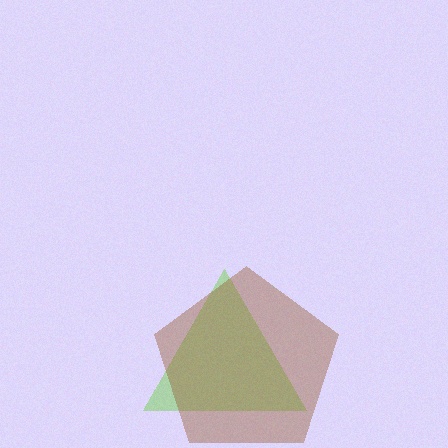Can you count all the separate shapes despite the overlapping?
Yes, there are 2 separate shapes.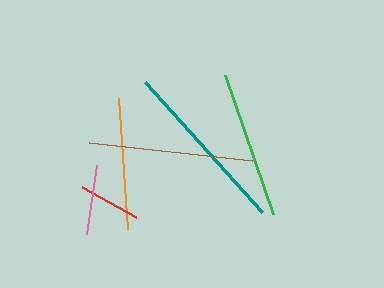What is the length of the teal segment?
The teal segment is approximately 175 pixels long.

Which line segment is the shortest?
The red line is the shortest at approximately 62 pixels.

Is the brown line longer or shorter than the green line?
The brown line is longer than the green line.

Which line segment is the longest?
The teal line is the longest at approximately 175 pixels.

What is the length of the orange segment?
The orange segment is approximately 131 pixels long.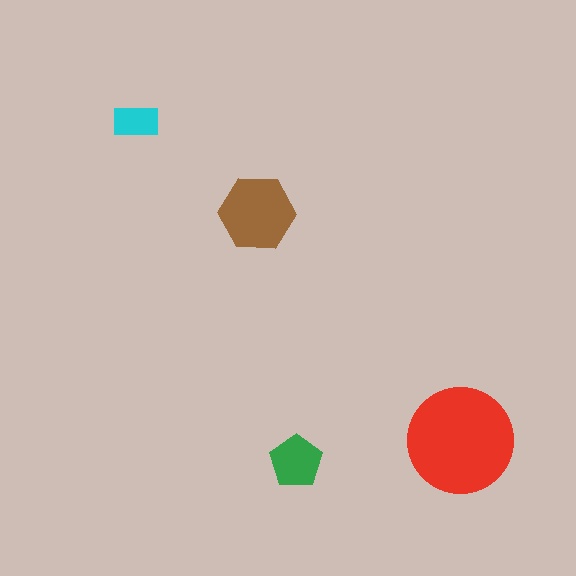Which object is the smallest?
The cyan rectangle.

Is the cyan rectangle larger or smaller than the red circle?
Smaller.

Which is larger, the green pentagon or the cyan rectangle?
The green pentagon.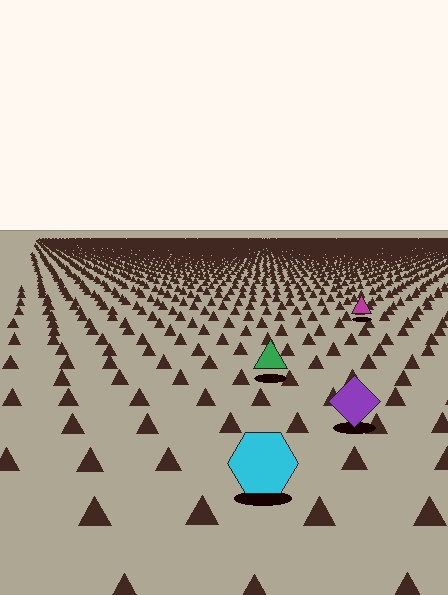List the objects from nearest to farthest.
From nearest to farthest: the cyan hexagon, the purple diamond, the green triangle, the magenta triangle.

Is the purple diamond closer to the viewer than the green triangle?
Yes. The purple diamond is closer — you can tell from the texture gradient: the ground texture is coarser near it.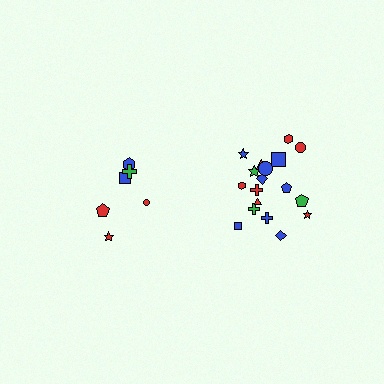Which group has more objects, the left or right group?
The right group.